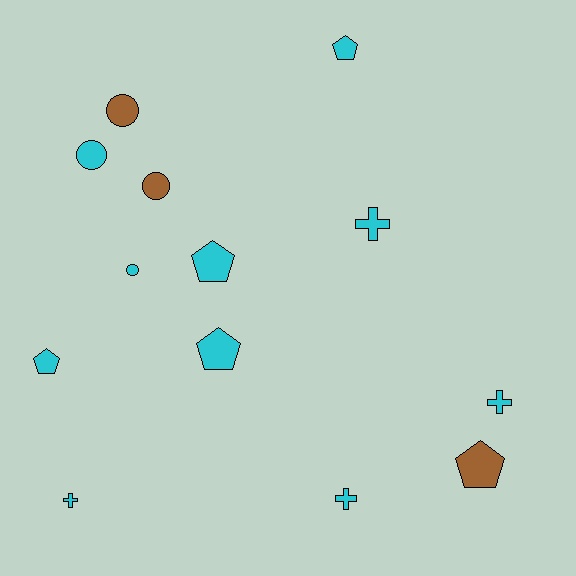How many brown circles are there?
There are 2 brown circles.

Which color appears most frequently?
Cyan, with 10 objects.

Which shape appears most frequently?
Pentagon, with 5 objects.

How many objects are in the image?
There are 13 objects.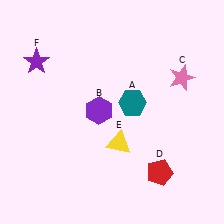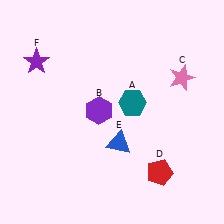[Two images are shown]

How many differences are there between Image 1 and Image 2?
There is 1 difference between the two images.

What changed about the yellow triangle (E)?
In Image 1, E is yellow. In Image 2, it changed to blue.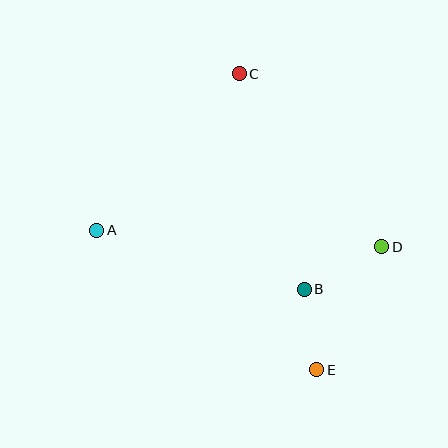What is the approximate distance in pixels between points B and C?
The distance between B and C is approximately 225 pixels.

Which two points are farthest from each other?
Points C and E are farthest from each other.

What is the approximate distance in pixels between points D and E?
The distance between D and E is approximately 139 pixels.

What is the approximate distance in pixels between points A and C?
The distance between A and C is approximately 212 pixels.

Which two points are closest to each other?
Points B and E are closest to each other.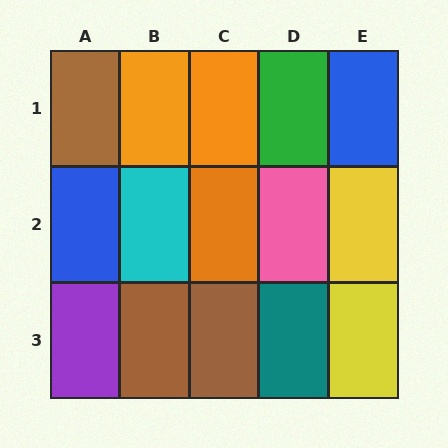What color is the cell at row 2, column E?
Yellow.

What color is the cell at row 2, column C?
Orange.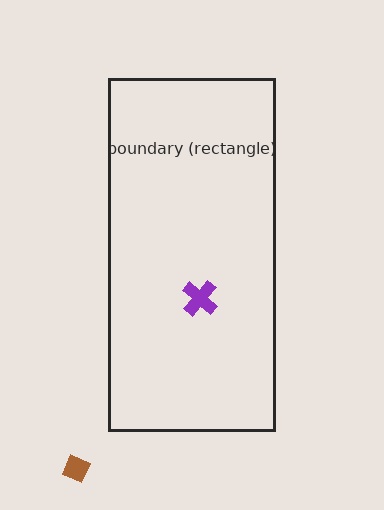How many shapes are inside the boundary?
1 inside, 1 outside.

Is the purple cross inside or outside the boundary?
Inside.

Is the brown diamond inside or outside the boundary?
Outside.